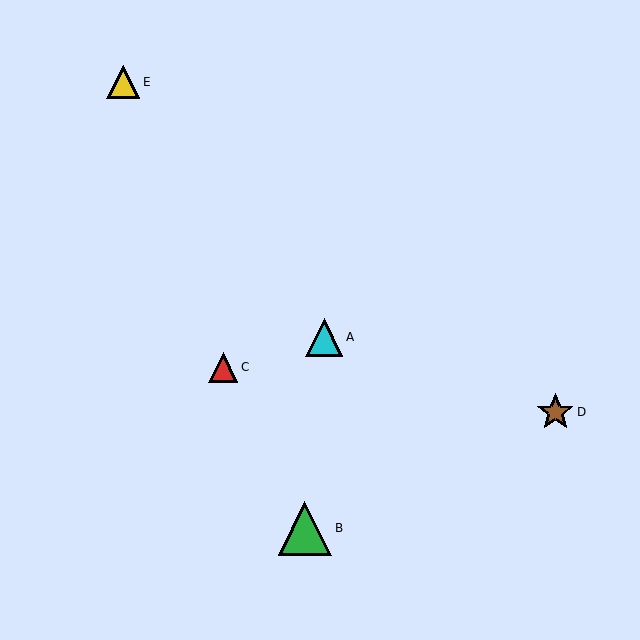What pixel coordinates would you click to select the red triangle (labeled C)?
Click at (223, 367) to select the red triangle C.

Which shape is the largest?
The green triangle (labeled B) is the largest.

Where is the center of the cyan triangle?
The center of the cyan triangle is at (324, 337).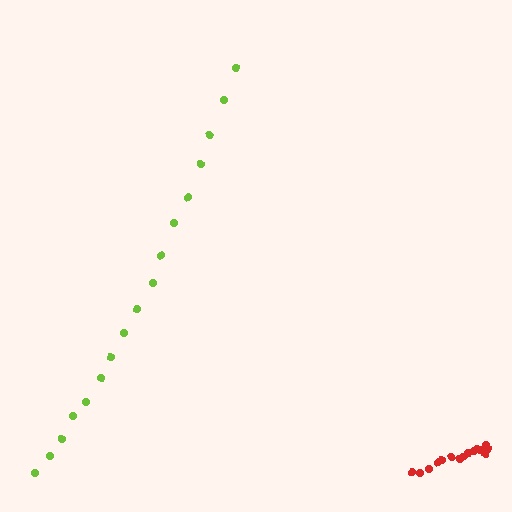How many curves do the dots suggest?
There are 2 distinct paths.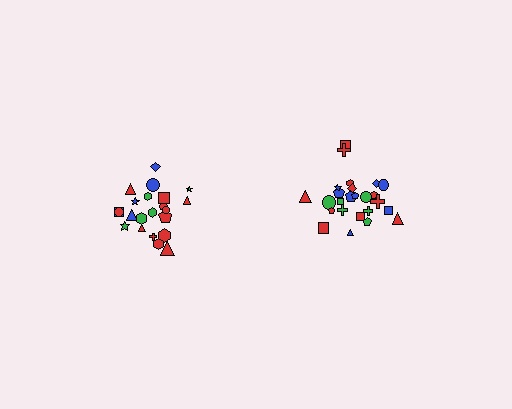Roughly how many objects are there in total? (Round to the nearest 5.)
Roughly 45 objects in total.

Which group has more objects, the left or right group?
The right group.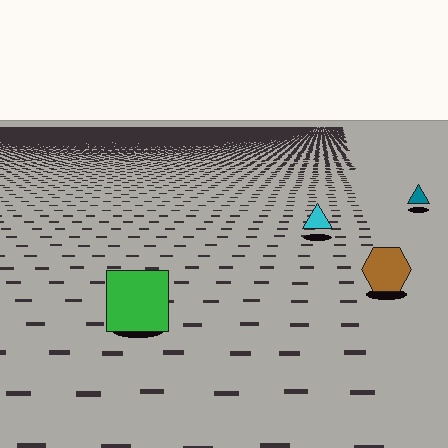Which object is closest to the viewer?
The green square is closest. The texture marks near it are larger and more spread out.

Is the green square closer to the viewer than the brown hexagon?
Yes. The green square is closer — you can tell from the texture gradient: the ground texture is coarser near it.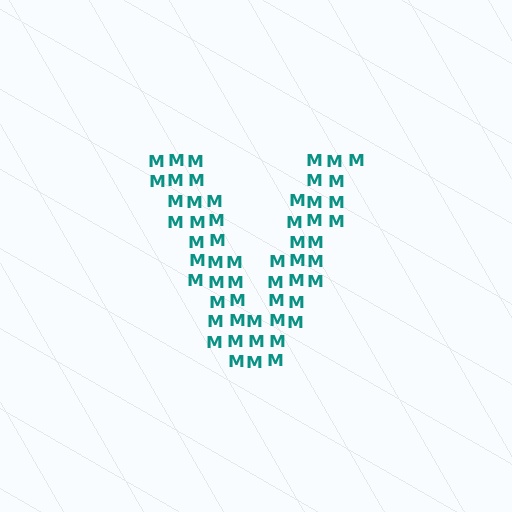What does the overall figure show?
The overall figure shows the letter V.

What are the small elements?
The small elements are letter M's.